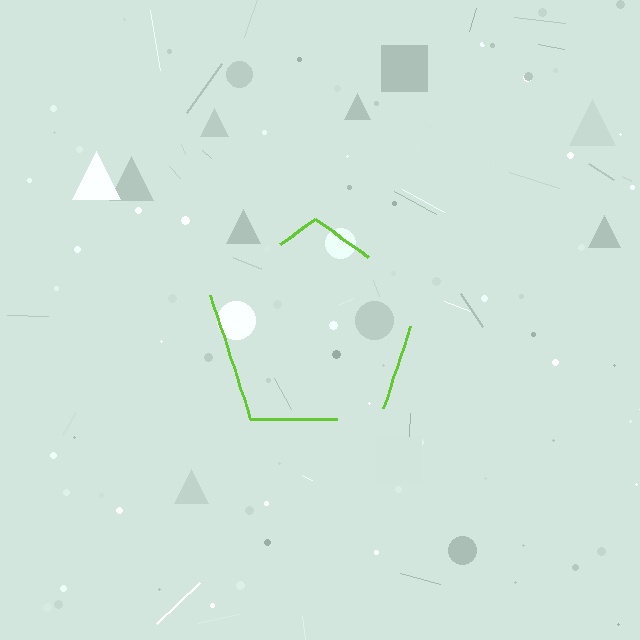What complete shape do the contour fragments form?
The contour fragments form a pentagon.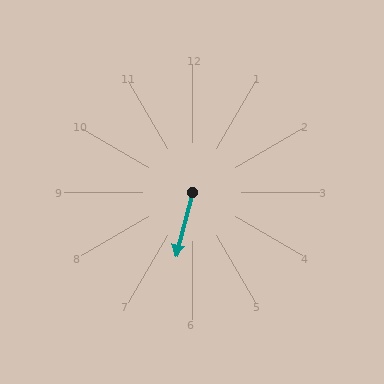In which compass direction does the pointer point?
South.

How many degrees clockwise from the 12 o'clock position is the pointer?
Approximately 195 degrees.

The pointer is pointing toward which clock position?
Roughly 6 o'clock.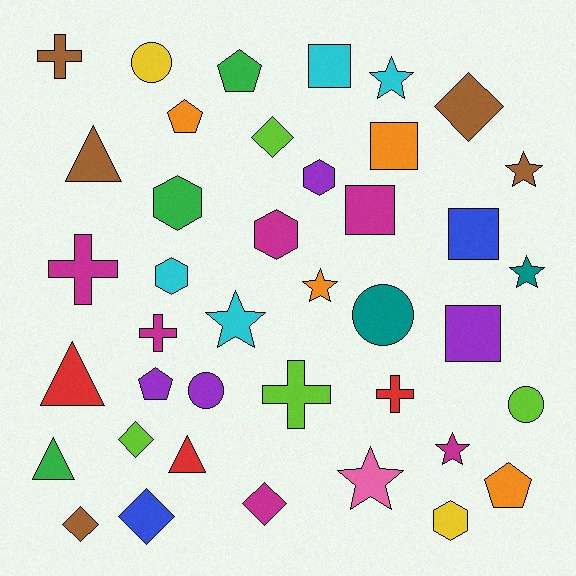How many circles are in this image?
There are 4 circles.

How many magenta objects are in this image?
There are 6 magenta objects.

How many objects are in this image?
There are 40 objects.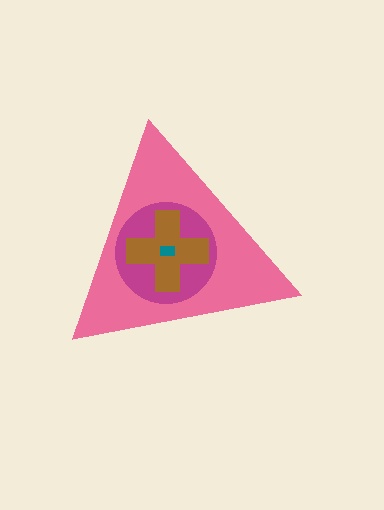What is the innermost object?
The teal rectangle.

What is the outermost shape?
The pink triangle.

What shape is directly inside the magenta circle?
The brown cross.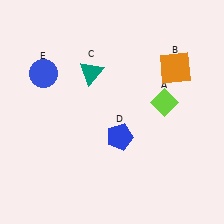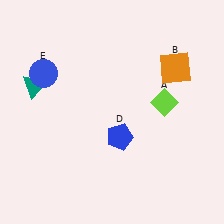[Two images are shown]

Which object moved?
The teal triangle (C) moved left.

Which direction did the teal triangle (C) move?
The teal triangle (C) moved left.